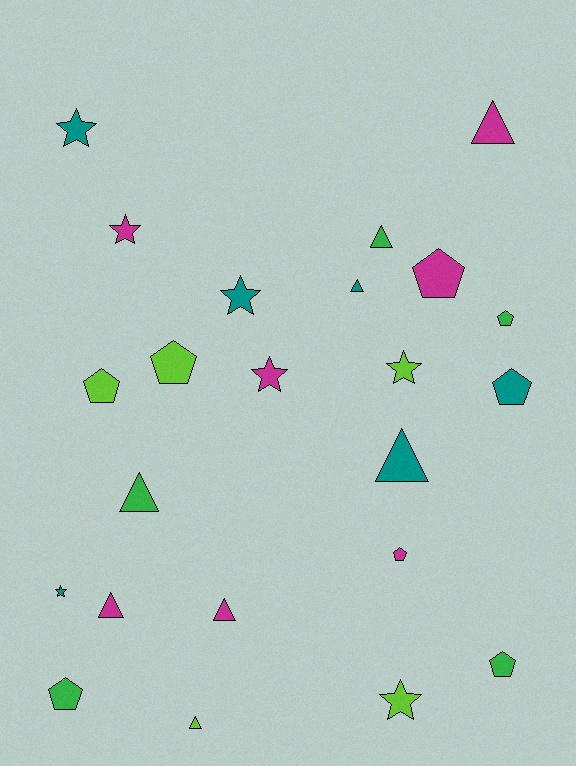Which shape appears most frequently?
Triangle, with 8 objects.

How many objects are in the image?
There are 23 objects.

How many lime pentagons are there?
There are 2 lime pentagons.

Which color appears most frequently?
Magenta, with 7 objects.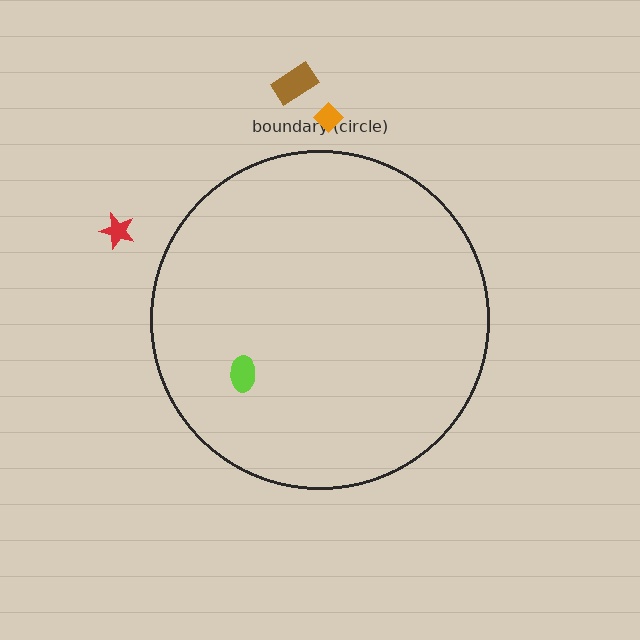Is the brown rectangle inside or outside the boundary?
Outside.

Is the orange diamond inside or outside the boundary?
Outside.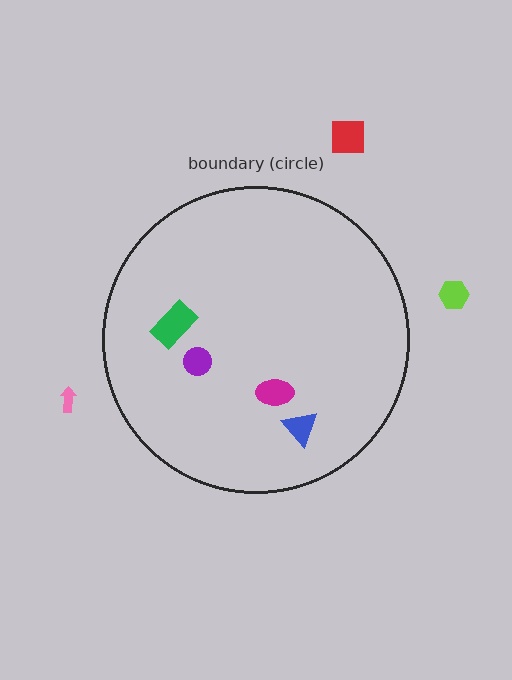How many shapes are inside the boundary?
4 inside, 3 outside.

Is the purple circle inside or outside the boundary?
Inside.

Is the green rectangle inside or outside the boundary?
Inside.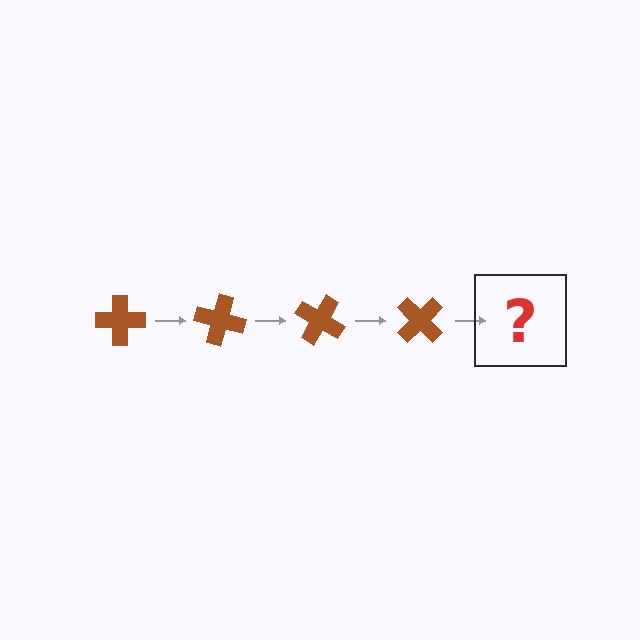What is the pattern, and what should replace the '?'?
The pattern is that the cross rotates 15 degrees each step. The '?' should be a brown cross rotated 60 degrees.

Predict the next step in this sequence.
The next step is a brown cross rotated 60 degrees.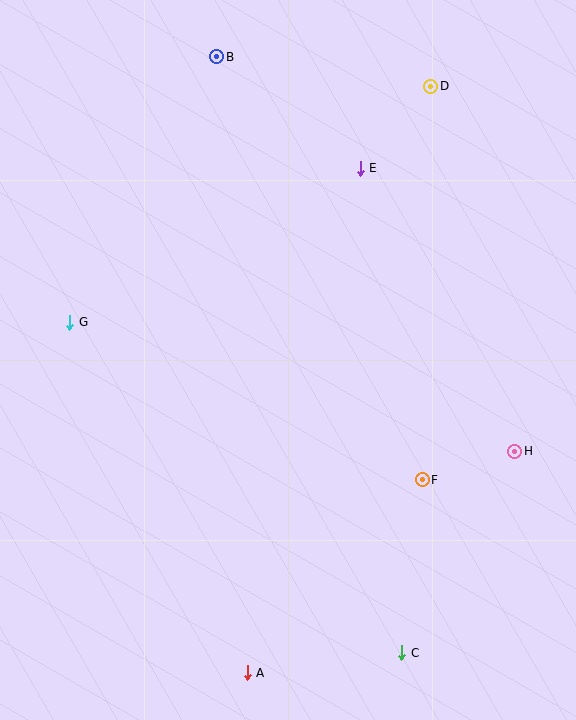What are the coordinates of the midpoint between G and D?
The midpoint between G and D is at (250, 204).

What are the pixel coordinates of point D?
Point D is at (431, 86).